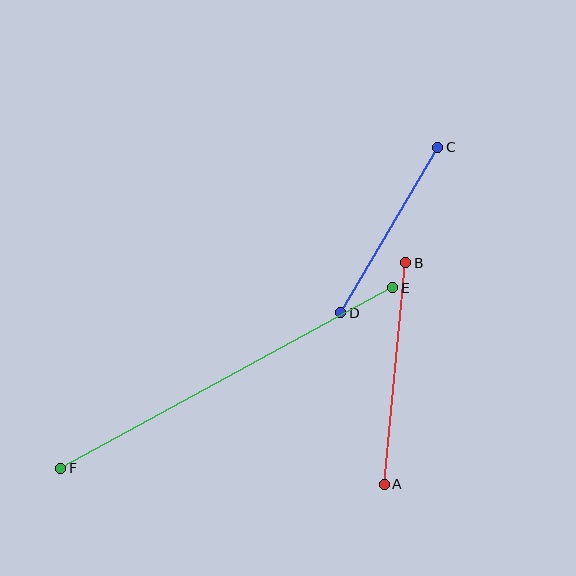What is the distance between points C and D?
The distance is approximately 191 pixels.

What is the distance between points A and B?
The distance is approximately 222 pixels.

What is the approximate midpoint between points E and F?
The midpoint is at approximately (227, 378) pixels.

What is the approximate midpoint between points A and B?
The midpoint is at approximately (395, 374) pixels.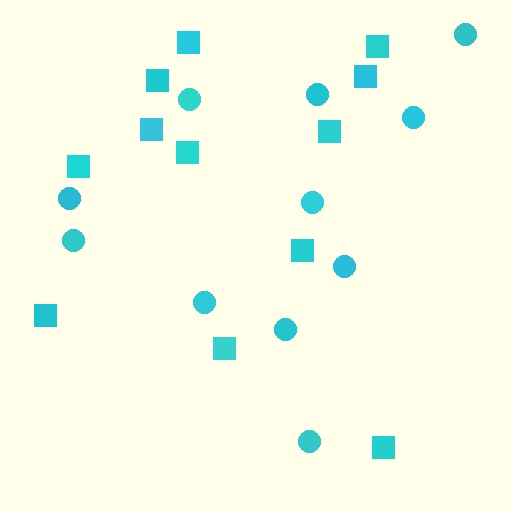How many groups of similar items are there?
There are 2 groups: one group of squares (12) and one group of circles (11).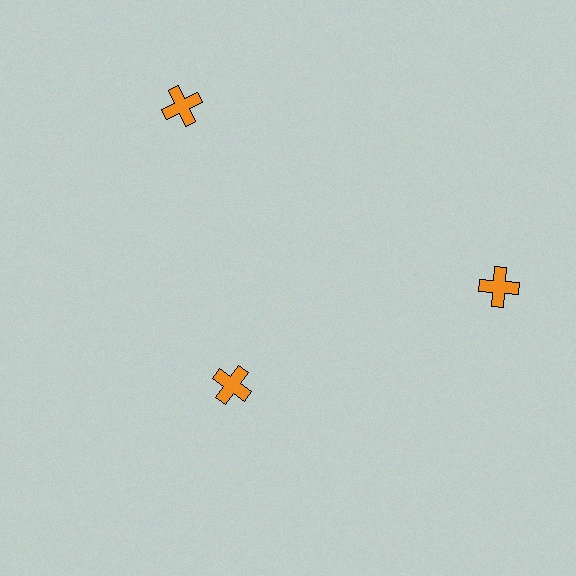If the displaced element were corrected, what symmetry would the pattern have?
It would have 3-fold rotational symmetry — the pattern would map onto itself every 120 degrees.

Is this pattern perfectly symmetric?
No. The 3 orange crosses are arranged in a ring, but one element near the 7 o'clock position is pulled inward toward the center, breaking the 3-fold rotational symmetry.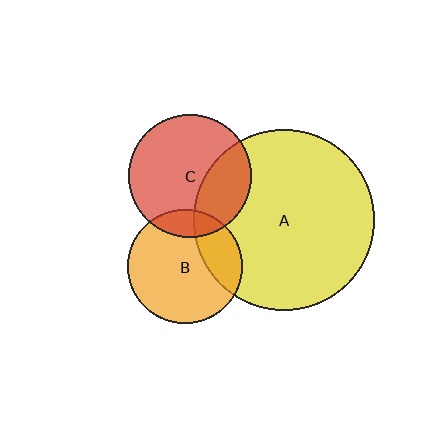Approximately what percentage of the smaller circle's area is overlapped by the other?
Approximately 25%.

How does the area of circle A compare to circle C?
Approximately 2.1 times.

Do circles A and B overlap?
Yes.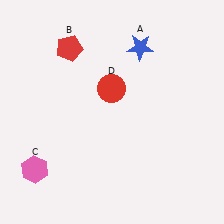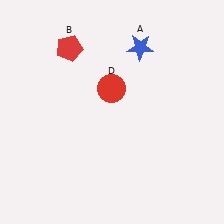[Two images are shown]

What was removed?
The pink hexagon (C) was removed in Image 2.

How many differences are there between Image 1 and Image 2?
There is 1 difference between the two images.